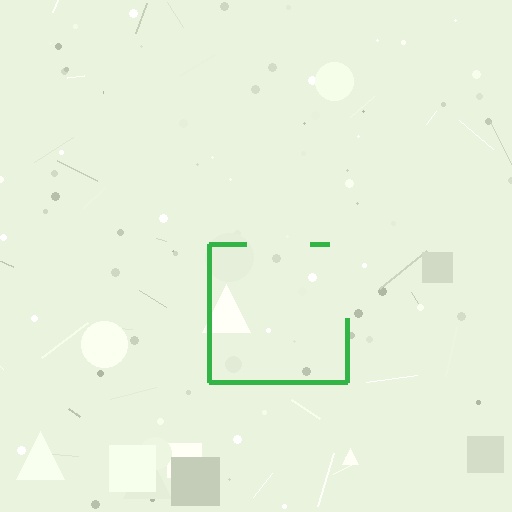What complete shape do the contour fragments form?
The contour fragments form a square.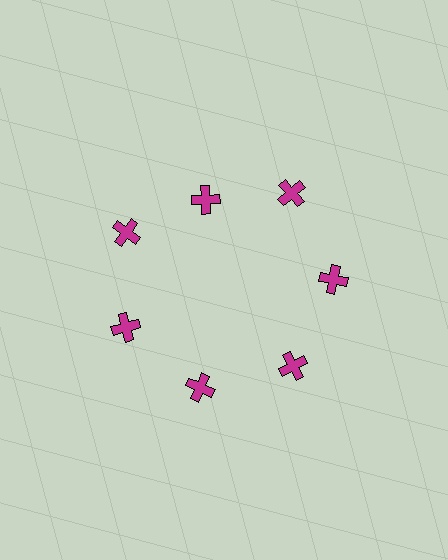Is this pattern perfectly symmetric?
No. The 7 magenta crosses are arranged in a ring, but one element near the 12 o'clock position is pulled inward toward the center, breaking the 7-fold rotational symmetry.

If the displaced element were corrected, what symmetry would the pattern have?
It would have 7-fold rotational symmetry — the pattern would map onto itself every 51 degrees.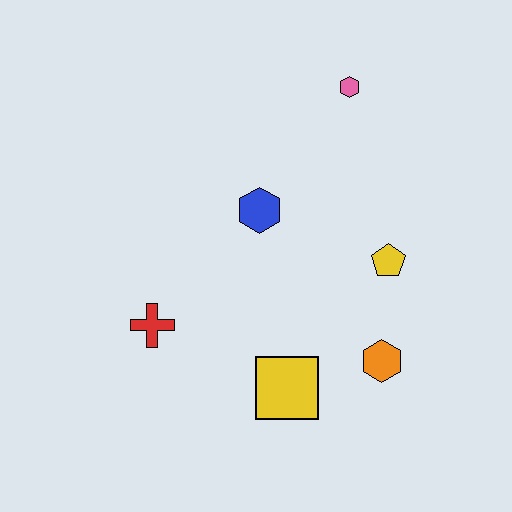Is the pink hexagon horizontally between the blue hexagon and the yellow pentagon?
Yes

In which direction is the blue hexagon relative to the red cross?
The blue hexagon is above the red cross.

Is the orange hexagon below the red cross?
Yes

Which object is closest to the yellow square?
The orange hexagon is closest to the yellow square.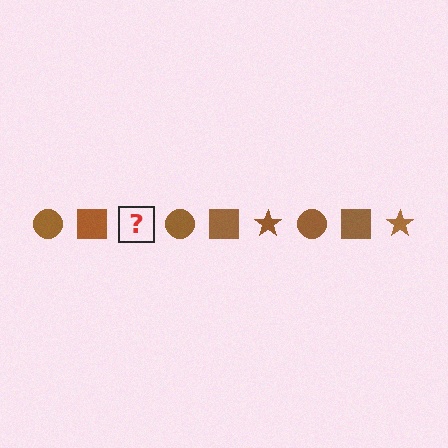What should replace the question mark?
The question mark should be replaced with a brown star.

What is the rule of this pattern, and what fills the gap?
The rule is that the pattern cycles through circle, square, star shapes in brown. The gap should be filled with a brown star.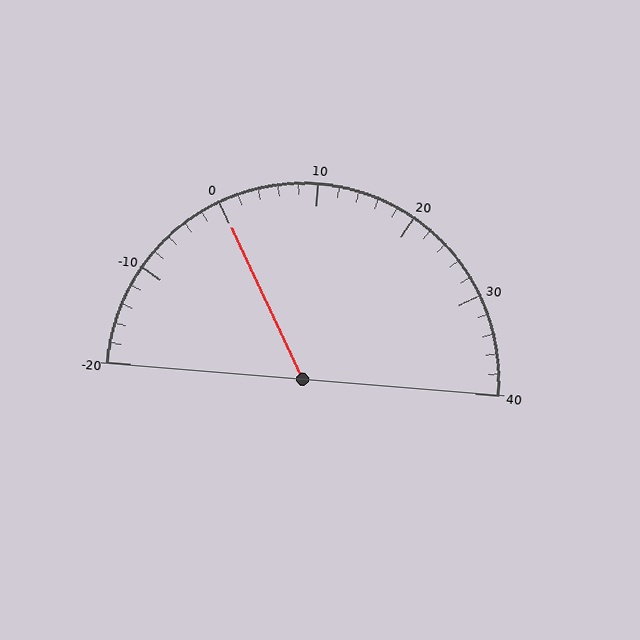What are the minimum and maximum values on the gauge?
The gauge ranges from -20 to 40.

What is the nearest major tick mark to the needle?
The nearest major tick mark is 0.